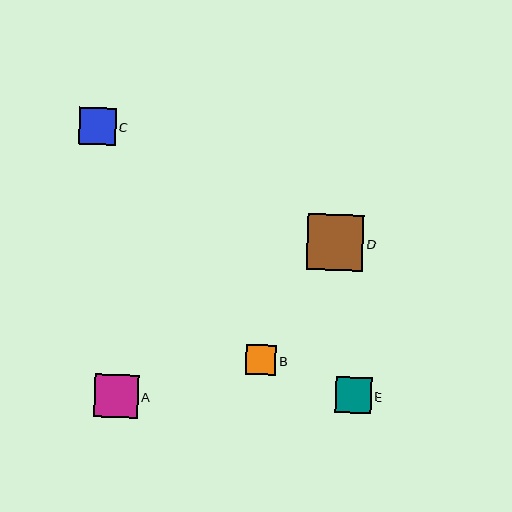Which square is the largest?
Square D is the largest with a size of approximately 56 pixels.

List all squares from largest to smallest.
From largest to smallest: D, A, C, E, B.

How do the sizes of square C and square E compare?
Square C and square E are approximately the same size.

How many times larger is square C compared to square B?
Square C is approximately 1.2 times the size of square B.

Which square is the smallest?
Square B is the smallest with a size of approximately 30 pixels.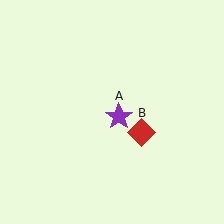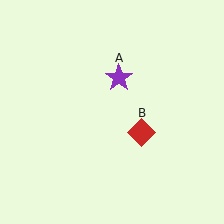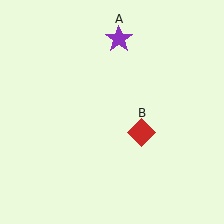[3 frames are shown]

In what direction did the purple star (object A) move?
The purple star (object A) moved up.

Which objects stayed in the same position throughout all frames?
Red diamond (object B) remained stationary.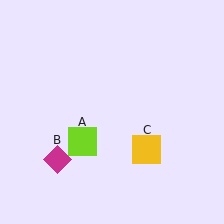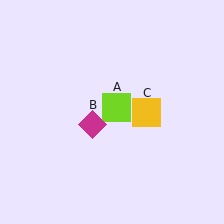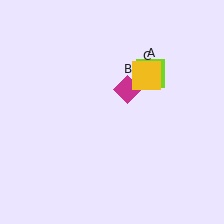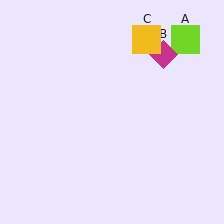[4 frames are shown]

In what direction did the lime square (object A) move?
The lime square (object A) moved up and to the right.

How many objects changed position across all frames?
3 objects changed position: lime square (object A), magenta diamond (object B), yellow square (object C).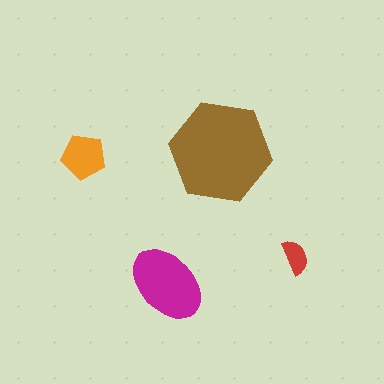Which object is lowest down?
The magenta ellipse is bottommost.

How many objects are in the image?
There are 4 objects in the image.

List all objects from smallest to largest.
The red semicircle, the orange pentagon, the magenta ellipse, the brown hexagon.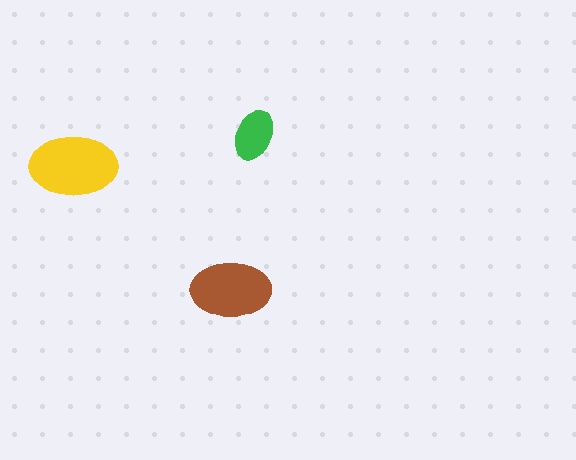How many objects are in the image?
There are 3 objects in the image.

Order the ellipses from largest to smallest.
the yellow one, the brown one, the green one.